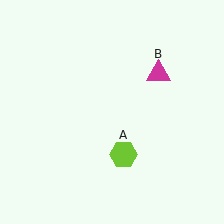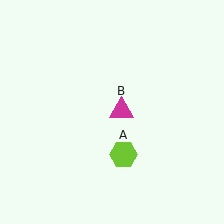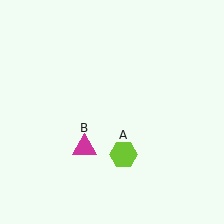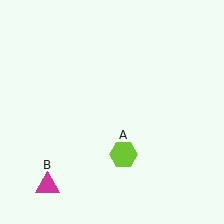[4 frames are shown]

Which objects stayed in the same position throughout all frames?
Lime hexagon (object A) remained stationary.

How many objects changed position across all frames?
1 object changed position: magenta triangle (object B).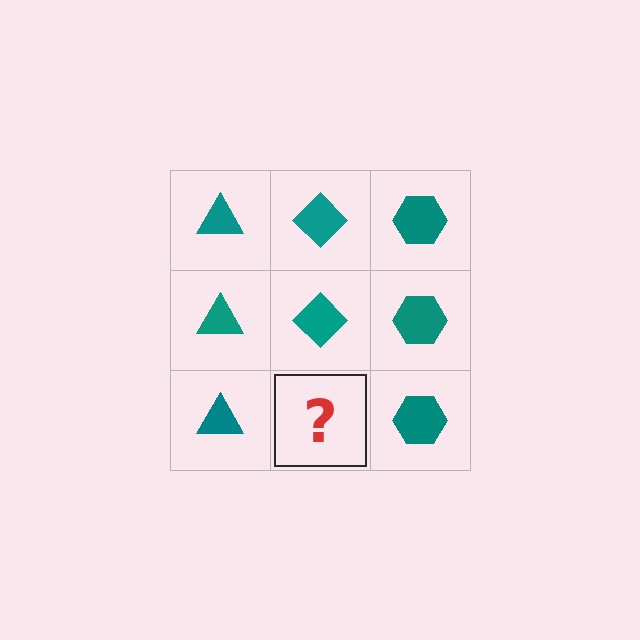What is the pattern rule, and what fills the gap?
The rule is that each column has a consistent shape. The gap should be filled with a teal diamond.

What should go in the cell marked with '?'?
The missing cell should contain a teal diamond.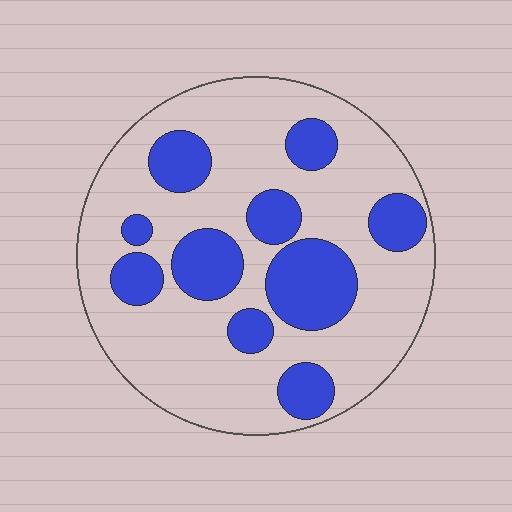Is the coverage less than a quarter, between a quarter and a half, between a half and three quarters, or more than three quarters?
Between a quarter and a half.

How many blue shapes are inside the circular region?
10.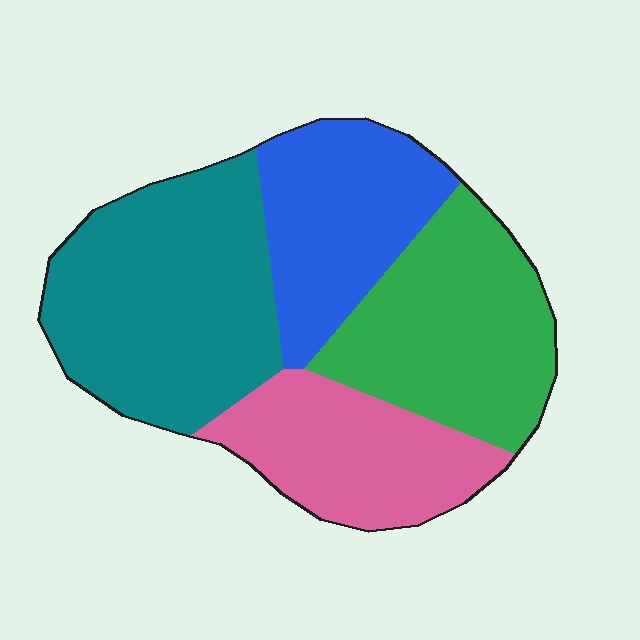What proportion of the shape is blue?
Blue takes up about one fifth (1/5) of the shape.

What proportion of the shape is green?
Green covers 26% of the shape.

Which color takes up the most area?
Teal, at roughly 35%.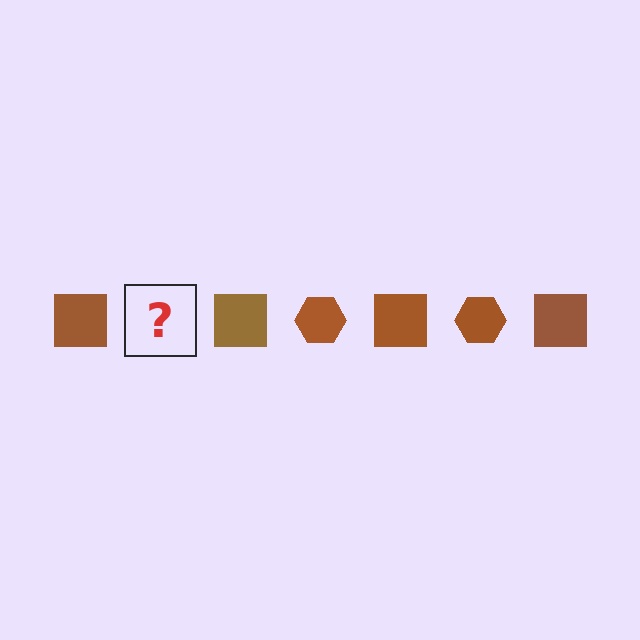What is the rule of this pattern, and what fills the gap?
The rule is that the pattern cycles through square, hexagon shapes in brown. The gap should be filled with a brown hexagon.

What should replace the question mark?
The question mark should be replaced with a brown hexagon.